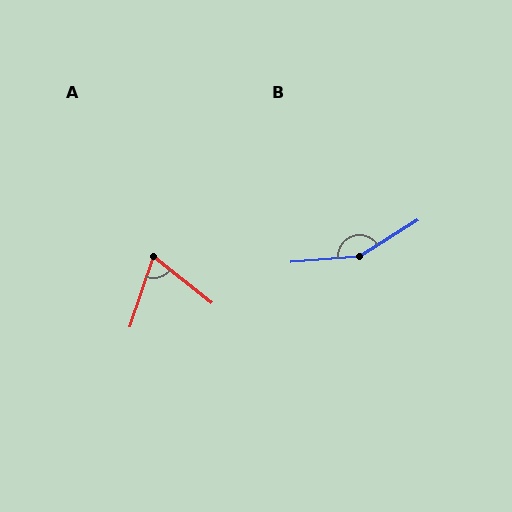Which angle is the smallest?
A, at approximately 70 degrees.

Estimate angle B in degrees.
Approximately 153 degrees.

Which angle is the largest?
B, at approximately 153 degrees.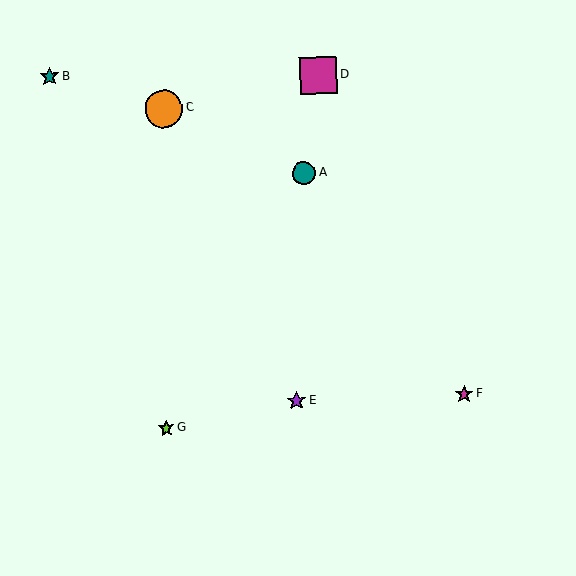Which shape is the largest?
The orange circle (labeled C) is the largest.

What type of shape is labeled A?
Shape A is a teal circle.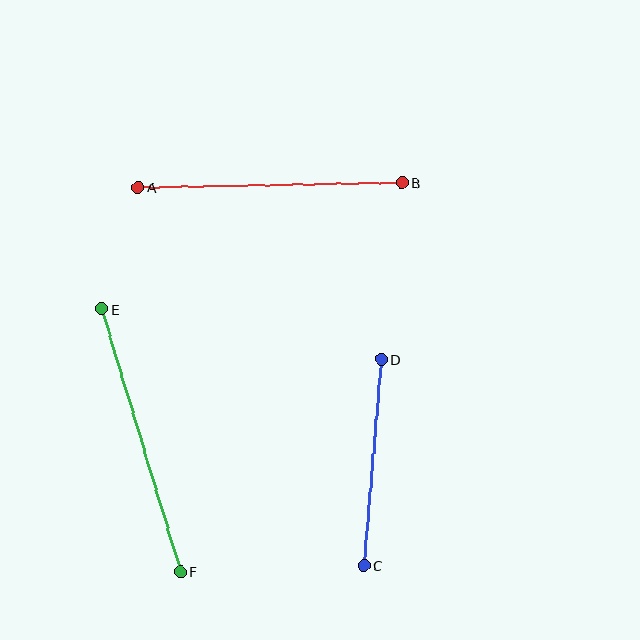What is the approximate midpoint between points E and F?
The midpoint is at approximately (141, 440) pixels.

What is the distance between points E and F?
The distance is approximately 274 pixels.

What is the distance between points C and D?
The distance is approximately 207 pixels.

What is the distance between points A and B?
The distance is approximately 264 pixels.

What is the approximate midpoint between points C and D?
The midpoint is at approximately (372, 463) pixels.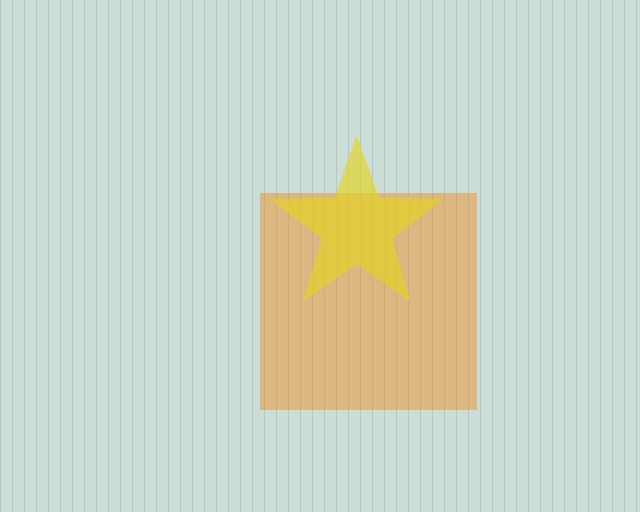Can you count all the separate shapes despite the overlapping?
Yes, there are 2 separate shapes.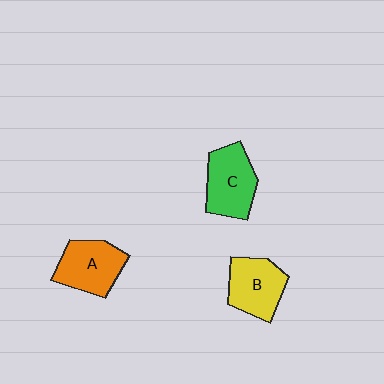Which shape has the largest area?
Shape C (green).